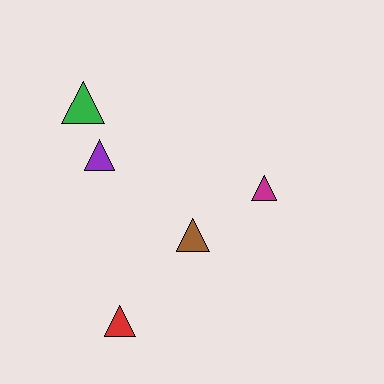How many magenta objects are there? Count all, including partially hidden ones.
There is 1 magenta object.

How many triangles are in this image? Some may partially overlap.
There are 5 triangles.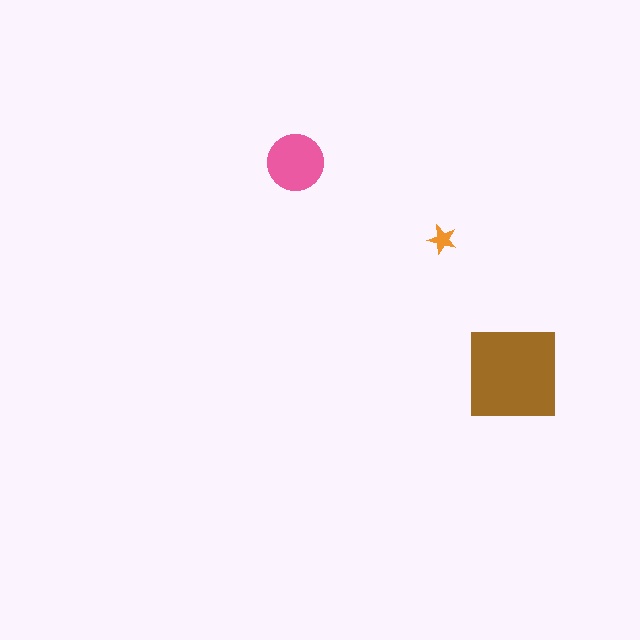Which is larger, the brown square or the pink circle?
The brown square.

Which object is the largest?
The brown square.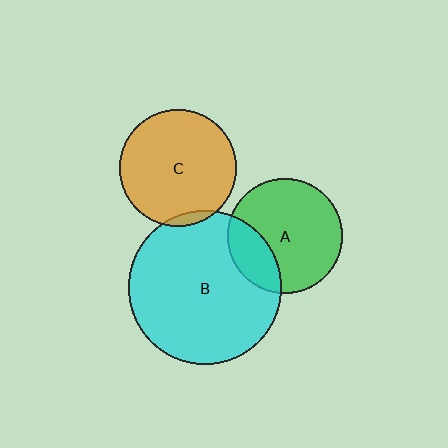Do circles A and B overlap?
Yes.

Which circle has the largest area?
Circle B (cyan).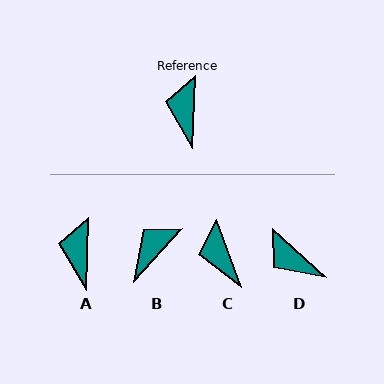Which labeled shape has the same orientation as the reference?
A.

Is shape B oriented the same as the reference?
No, it is off by about 41 degrees.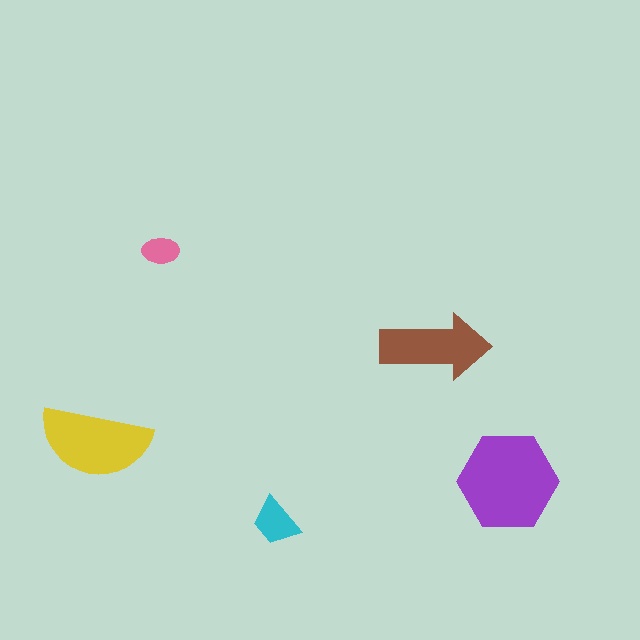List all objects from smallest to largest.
The pink ellipse, the cyan trapezoid, the brown arrow, the yellow semicircle, the purple hexagon.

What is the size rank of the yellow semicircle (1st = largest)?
2nd.